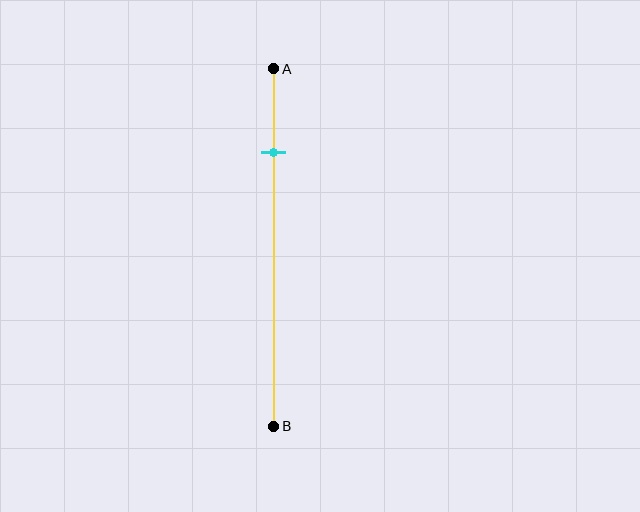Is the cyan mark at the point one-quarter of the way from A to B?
Yes, the mark is approximately at the one-quarter point.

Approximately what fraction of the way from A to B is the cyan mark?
The cyan mark is approximately 25% of the way from A to B.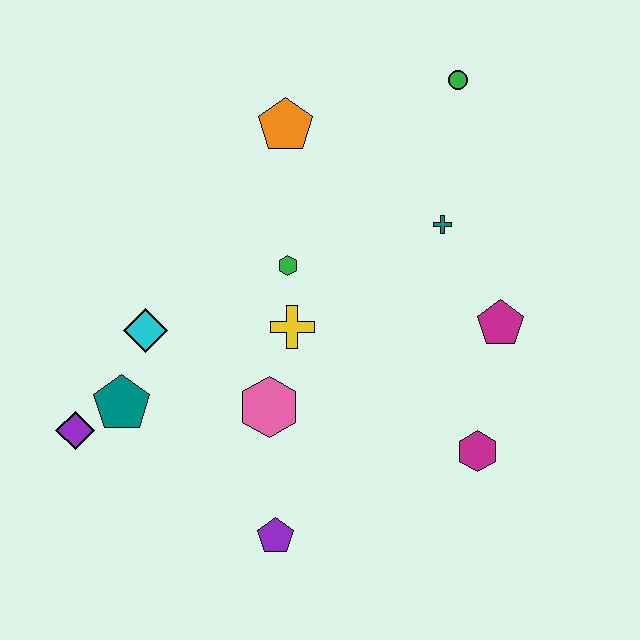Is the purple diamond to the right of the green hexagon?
No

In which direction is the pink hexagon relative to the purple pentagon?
The pink hexagon is above the purple pentagon.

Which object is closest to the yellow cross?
The green hexagon is closest to the yellow cross.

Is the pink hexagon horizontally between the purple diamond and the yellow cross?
Yes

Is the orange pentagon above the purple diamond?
Yes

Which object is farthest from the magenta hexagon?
The purple diamond is farthest from the magenta hexagon.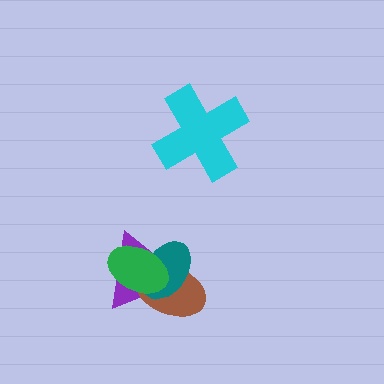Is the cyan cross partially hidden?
No, no other shape covers it.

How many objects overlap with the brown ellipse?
3 objects overlap with the brown ellipse.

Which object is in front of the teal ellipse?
The green ellipse is in front of the teal ellipse.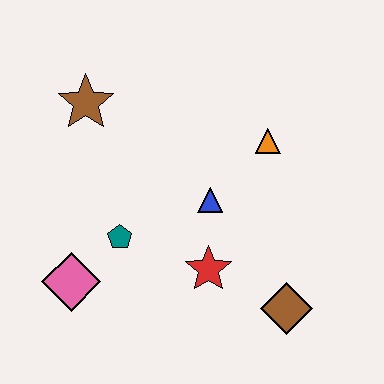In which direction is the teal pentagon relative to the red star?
The teal pentagon is to the left of the red star.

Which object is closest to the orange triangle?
The blue triangle is closest to the orange triangle.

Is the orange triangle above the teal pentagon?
Yes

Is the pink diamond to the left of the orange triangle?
Yes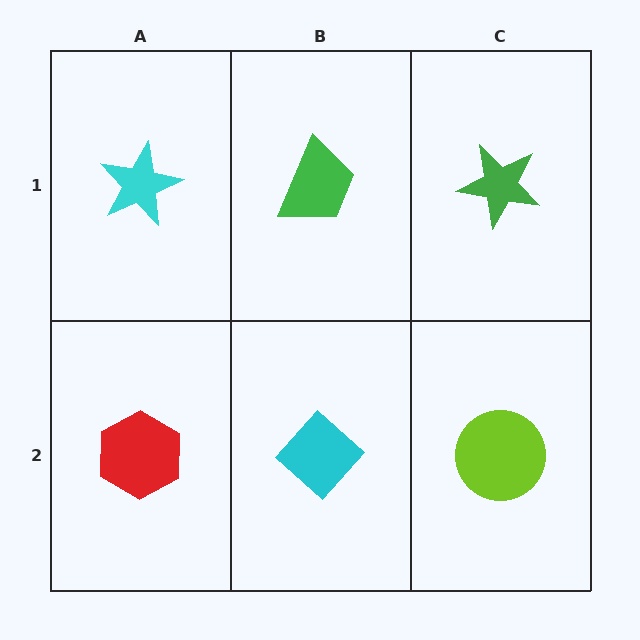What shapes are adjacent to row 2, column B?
A green trapezoid (row 1, column B), a red hexagon (row 2, column A), a lime circle (row 2, column C).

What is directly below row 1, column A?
A red hexagon.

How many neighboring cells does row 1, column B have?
3.